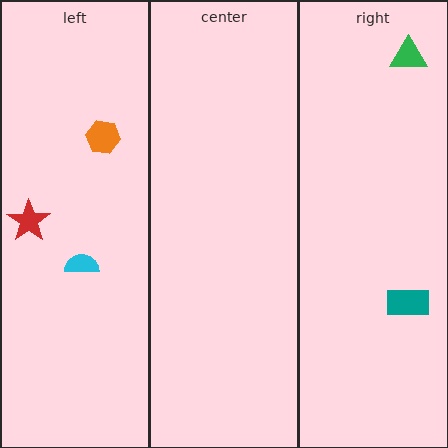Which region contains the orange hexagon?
The left region.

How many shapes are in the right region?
2.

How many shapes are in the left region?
3.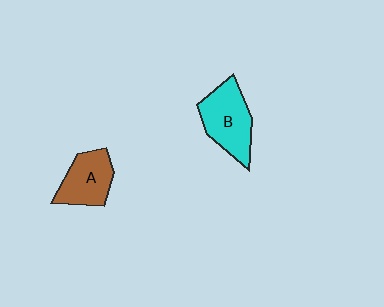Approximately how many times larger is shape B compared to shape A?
Approximately 1.2 times.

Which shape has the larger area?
Shape B (cyan).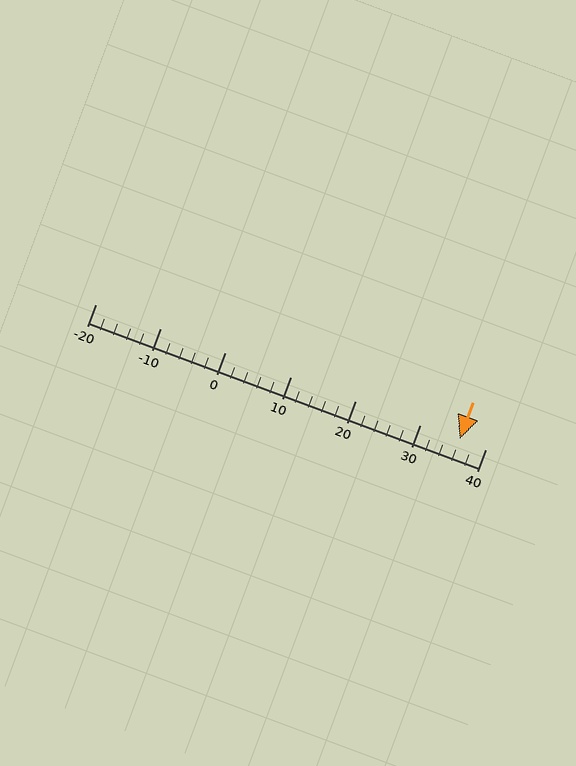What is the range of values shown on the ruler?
The ruler shows values from -20 to 40.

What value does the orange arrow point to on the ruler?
The orange arrow points to approximately 36.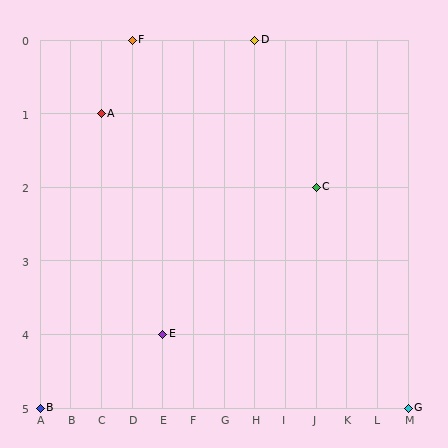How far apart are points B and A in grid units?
Points B and A are 2 columns and 4 rows apart (about 4.5 grid units diagonally).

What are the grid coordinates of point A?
Point A is at grid coordinates (C, 1).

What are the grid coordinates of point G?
Point G is at grid coordinates (M, 5).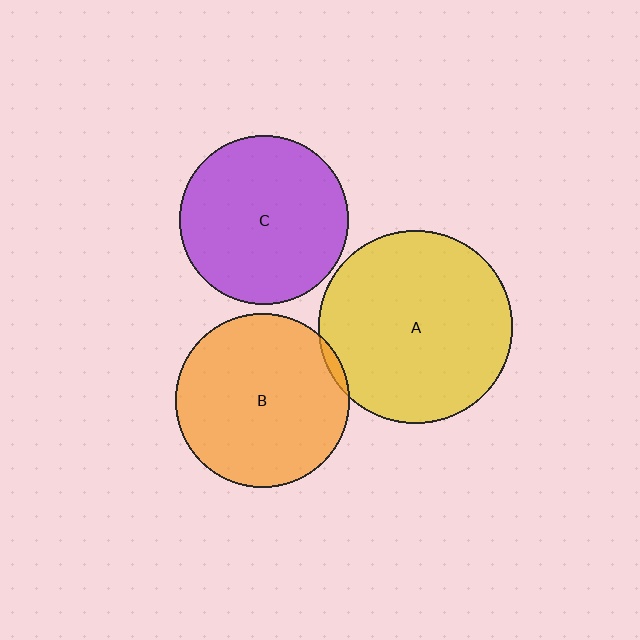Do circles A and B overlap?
Yes.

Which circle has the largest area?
Circle A (yellow).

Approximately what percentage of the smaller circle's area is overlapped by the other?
Approximately 5%.